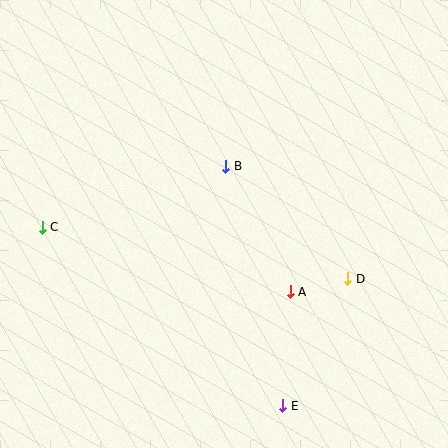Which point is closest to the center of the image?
Point B at (226, 167) is closest to the center.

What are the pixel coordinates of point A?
Point A is at (290, 292).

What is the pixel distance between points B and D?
The distance between B and D is 166 pixels.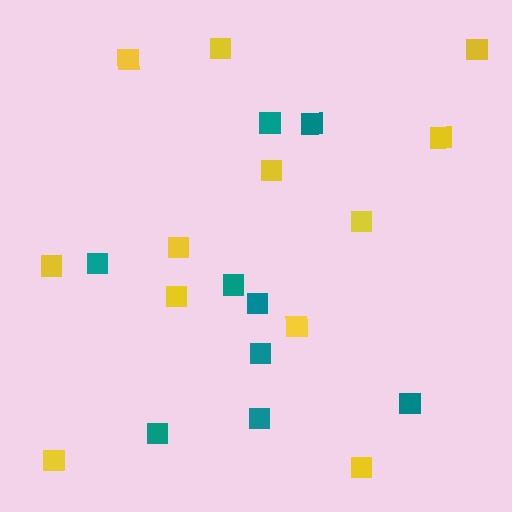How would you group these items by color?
There are 2 groups: one group of teal squares (9) and one group of yellow squares (12).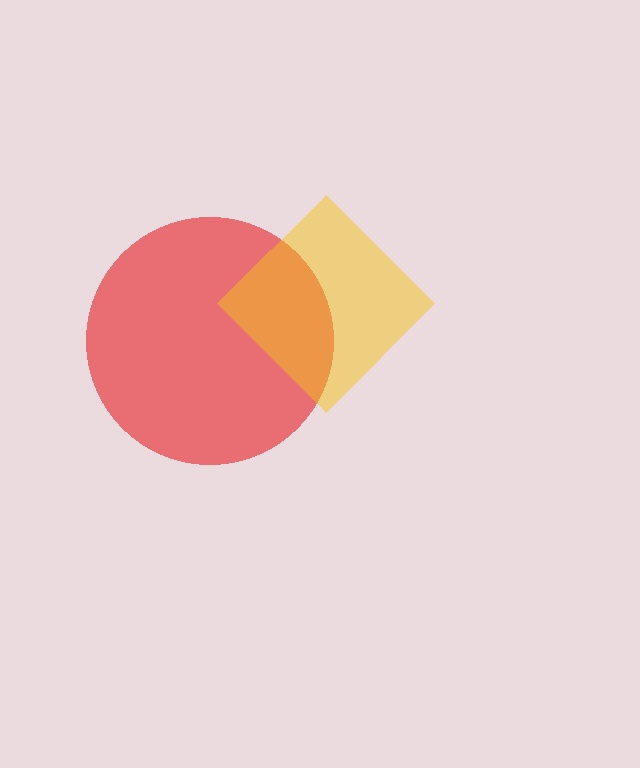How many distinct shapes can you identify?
There are 2 distinct shapes: a red circle, a yellow diamond.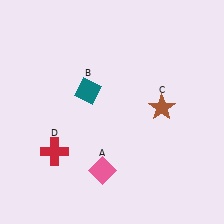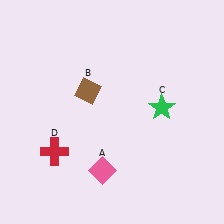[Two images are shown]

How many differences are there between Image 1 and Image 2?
There are 2 differences between the two images.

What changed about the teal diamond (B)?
In Image 1, B is teal. In Image 2, it changed to brown.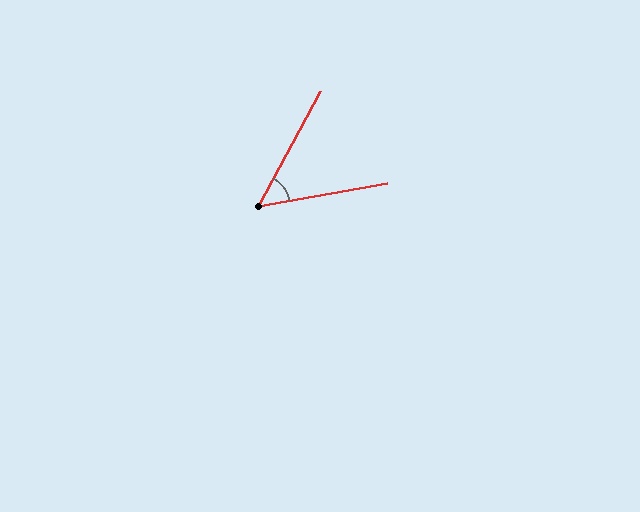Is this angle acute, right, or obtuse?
It is acute.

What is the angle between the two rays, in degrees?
Approximately 52 degrees.